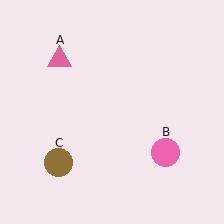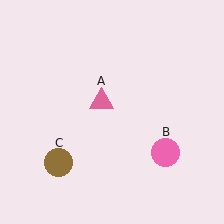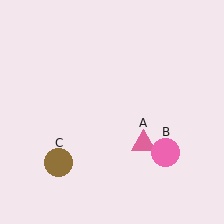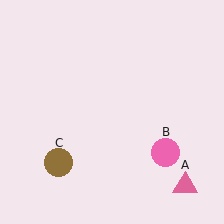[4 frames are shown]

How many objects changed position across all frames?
1 object changed position: pink triangle (object A).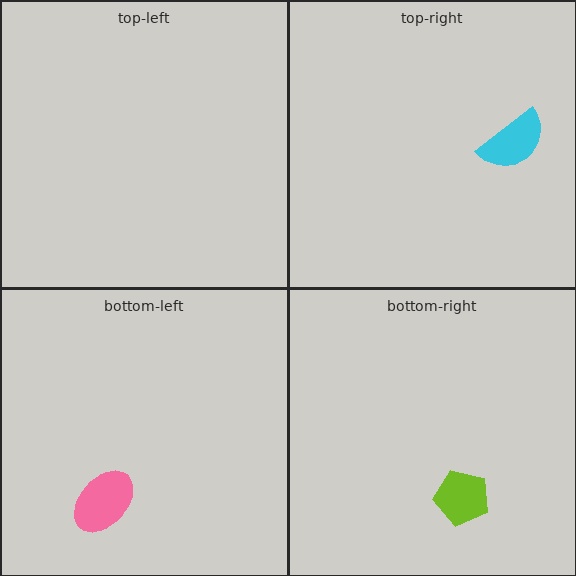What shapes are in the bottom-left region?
The pink ellipse.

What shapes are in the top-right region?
The cyan semicircle.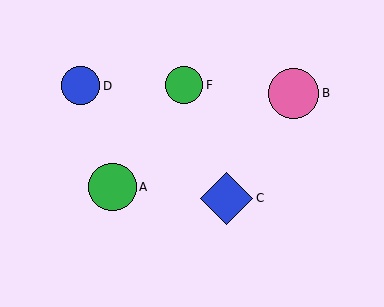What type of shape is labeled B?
Shape B is a pink circle.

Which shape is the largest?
The blue diamond (labeled C) is the largest.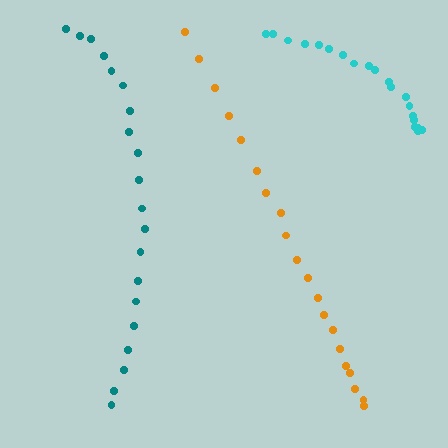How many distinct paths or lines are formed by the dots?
There are 3 distinct paths.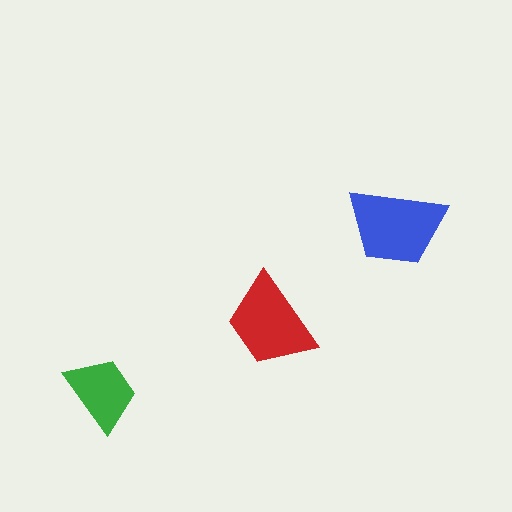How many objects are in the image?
There are 3 objects in the image.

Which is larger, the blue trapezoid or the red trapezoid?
The blue one.